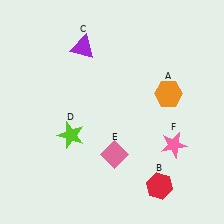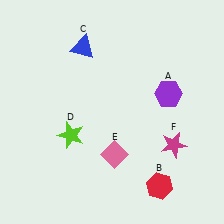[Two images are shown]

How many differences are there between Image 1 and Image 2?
There are 3 differences between the two images.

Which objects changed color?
A changed from orange to purple. C changed from purple to blue. F changed from pink to magenta.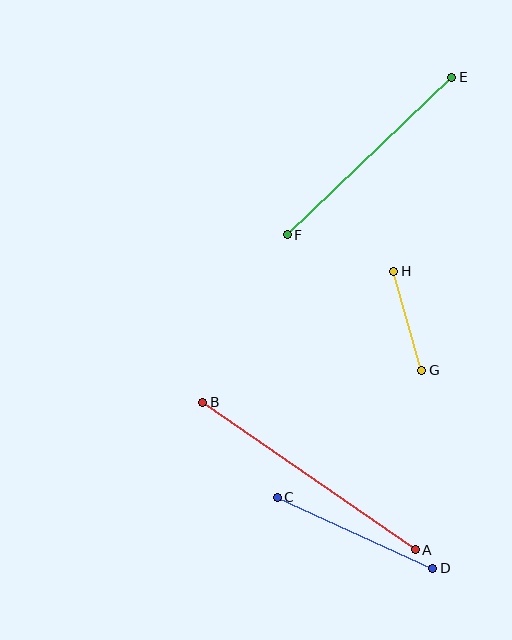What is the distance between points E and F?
The distance is approximately 228 pixels.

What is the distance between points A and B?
The distance is approximately 258 pixels.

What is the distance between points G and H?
The distance is approximately 103 pixels.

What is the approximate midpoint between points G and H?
The midpoint is at approximately (408, 321) pixels.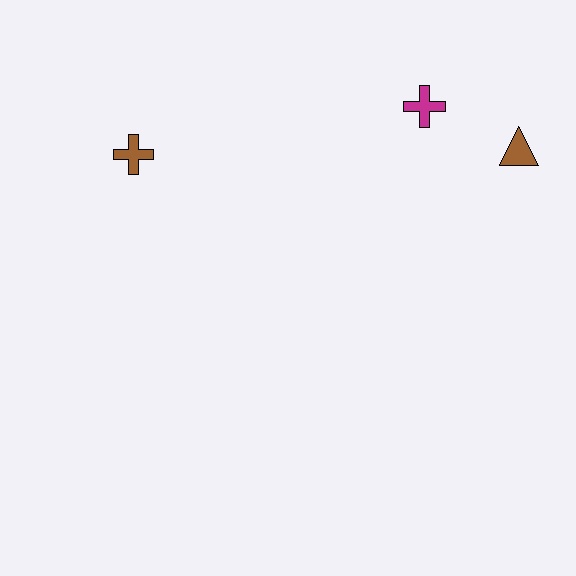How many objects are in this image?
There are 3 objects.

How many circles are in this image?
There are no circles.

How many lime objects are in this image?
There are no lime objects.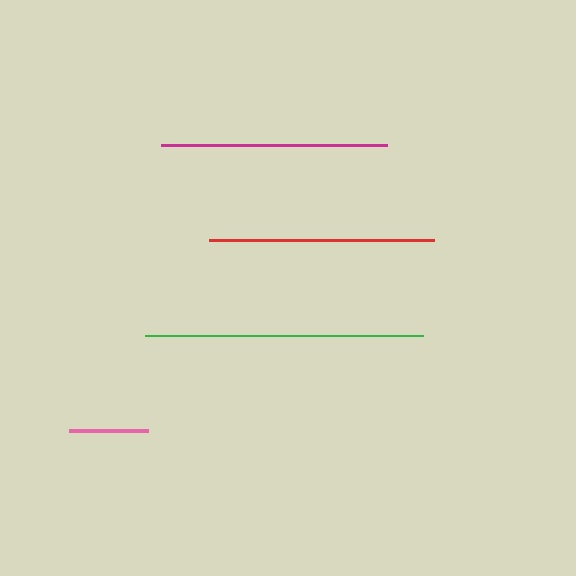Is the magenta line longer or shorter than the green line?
The green line is longer than the magenta line.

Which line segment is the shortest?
The pink line is the shortest at approximately 78 pixels.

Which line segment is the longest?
The green line is the longest at approximately 278 pixels.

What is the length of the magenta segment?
The magenta segment is approximately 226 pixels long.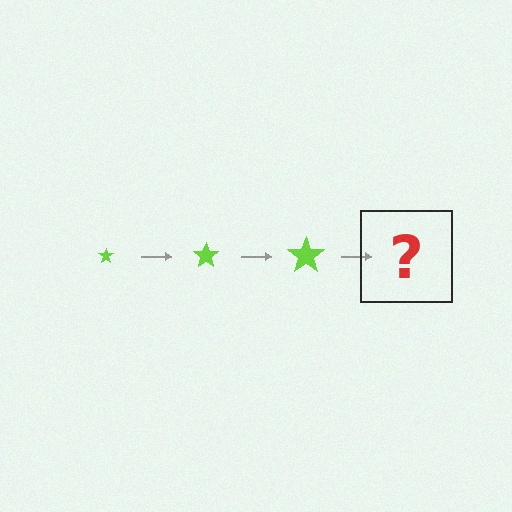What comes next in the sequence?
The next element should be a lime star, larger than the previous one.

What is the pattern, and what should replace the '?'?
The pattern is that the star gets progressively larger each step. The '?' should be a lime star, larger than the previous one.